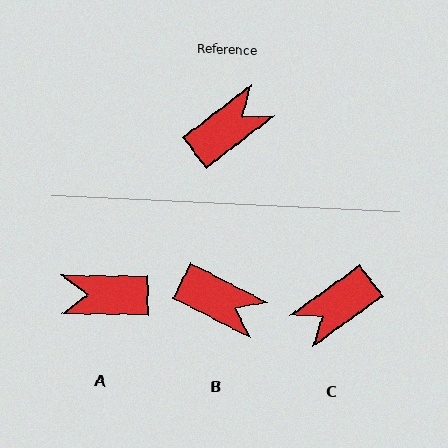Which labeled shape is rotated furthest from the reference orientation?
C, about 178 degrees away.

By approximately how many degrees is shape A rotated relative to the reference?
Approximately 142 degrees counter-clockwise.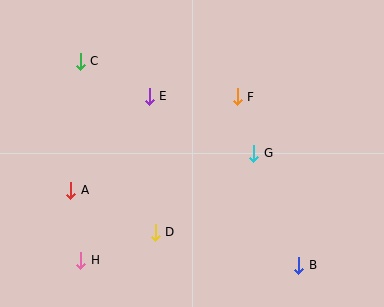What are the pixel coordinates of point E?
Point E is at (149, 96).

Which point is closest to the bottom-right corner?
Point B is closest to the bottom-right corner.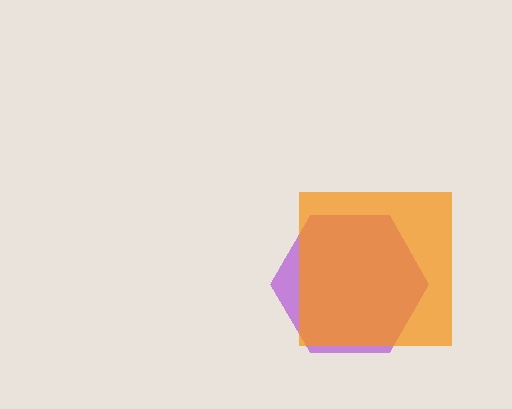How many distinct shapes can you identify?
There are 2 distinct shapes: a purple hexagon, an orange square.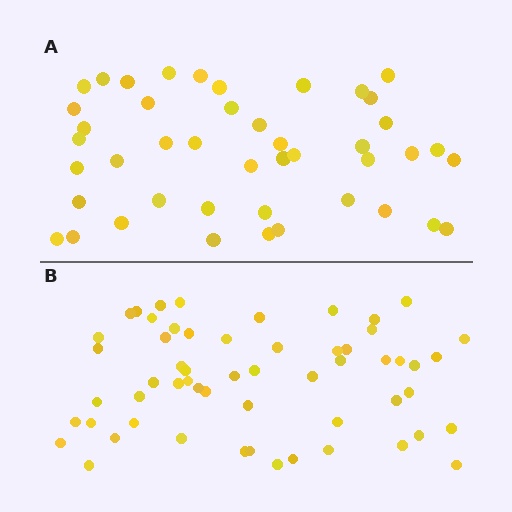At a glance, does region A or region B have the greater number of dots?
Region B (the bottom region) has more dots.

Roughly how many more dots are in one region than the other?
Region B has approximately 15 more dots than region A.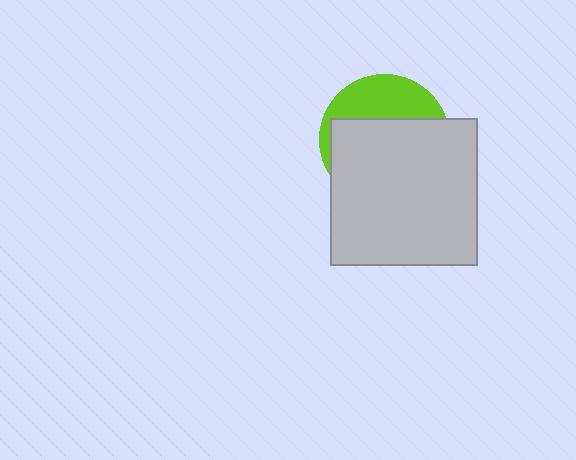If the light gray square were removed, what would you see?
You would see the complete lime circle.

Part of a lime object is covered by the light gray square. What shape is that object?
It is a circle.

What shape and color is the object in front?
The object in front is a light gray square.